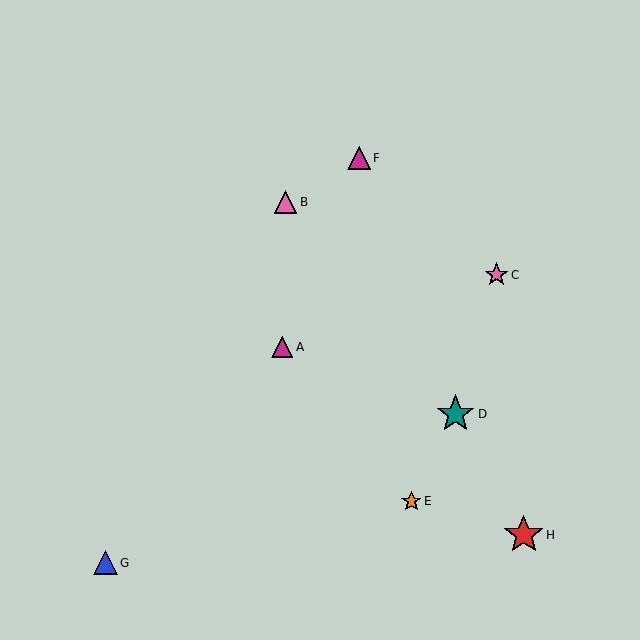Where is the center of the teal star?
The center of the teal star is at (455, 414).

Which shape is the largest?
The red star (labeled H) is the largest.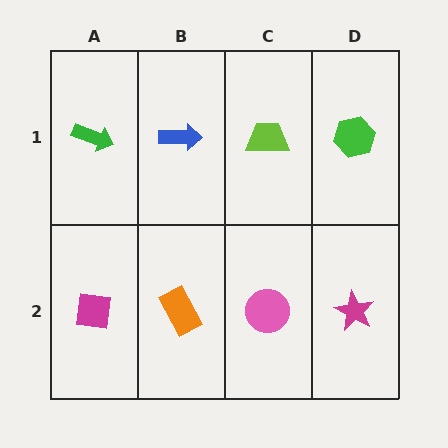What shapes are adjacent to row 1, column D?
A magenta star (row 2, column D), a lime trapezoid (row 1, column C).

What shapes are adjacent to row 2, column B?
A blue arrow (row 1, column B), a magenta square (row 2, column A), a pink circle (row 2, column C).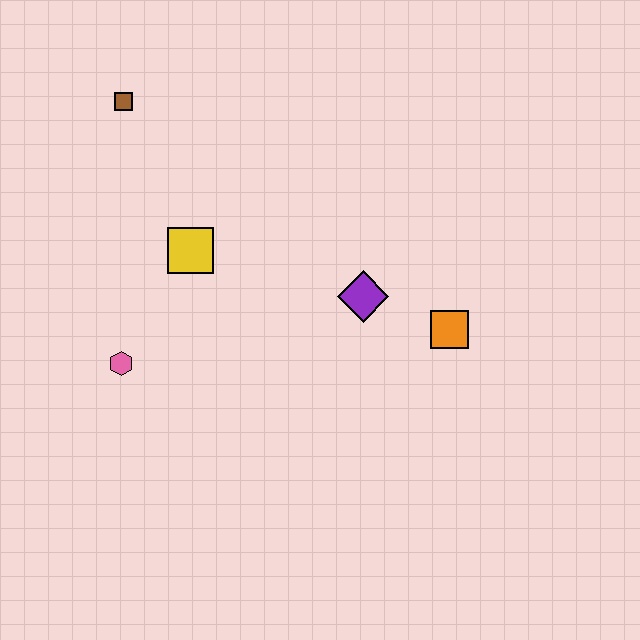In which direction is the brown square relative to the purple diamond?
The brown square is to the left of the purple diamond.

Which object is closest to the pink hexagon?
The yellow square is closest to the pink hexagon.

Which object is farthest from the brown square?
The orange square is farthest from the brown square.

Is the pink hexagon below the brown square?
Yes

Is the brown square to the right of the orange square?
No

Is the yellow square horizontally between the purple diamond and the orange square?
No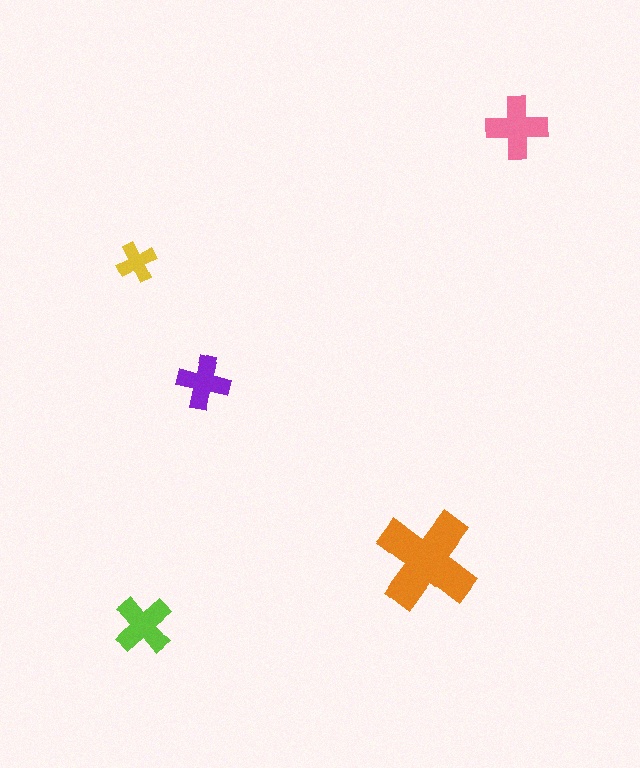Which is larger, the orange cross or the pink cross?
The orange one.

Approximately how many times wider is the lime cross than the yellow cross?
About 1.5 times wider.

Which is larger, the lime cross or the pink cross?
The pink one.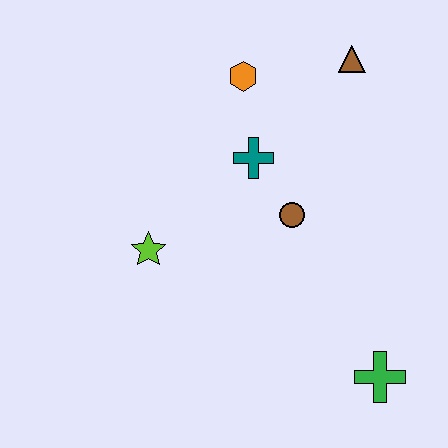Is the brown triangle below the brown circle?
No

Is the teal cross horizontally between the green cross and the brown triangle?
No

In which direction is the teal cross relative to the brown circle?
The teal cross is above the brown circle.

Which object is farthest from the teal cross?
The green cross is farthest from the teal cross.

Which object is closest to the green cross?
The brown circle is closest to the green cross.